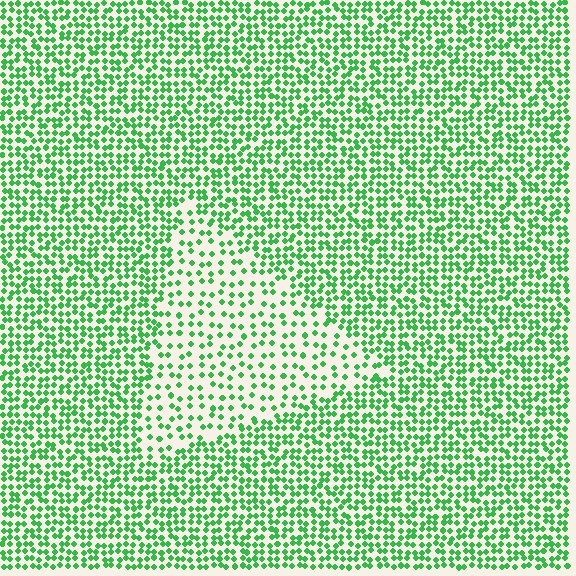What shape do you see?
I see a triangle.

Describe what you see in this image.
The image contains small green elements arranged at two different densities. A triangle-shaped region is visible where the elements are less densely packed than the surrounding area.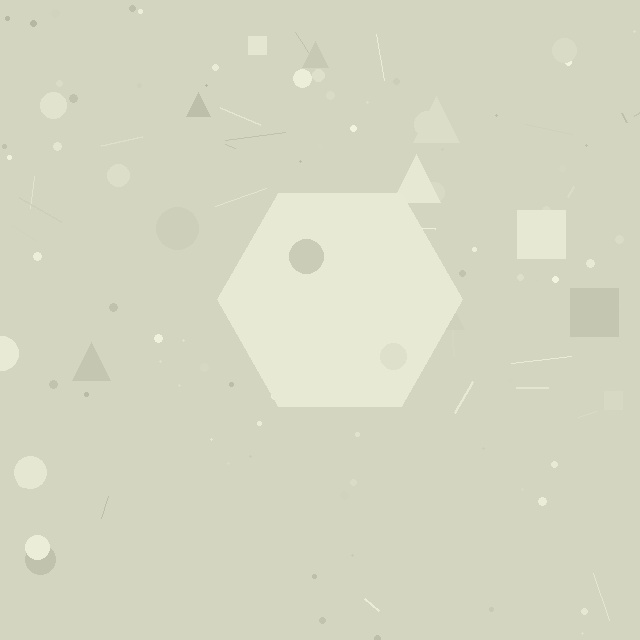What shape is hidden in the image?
A hexagon is hidden in the image.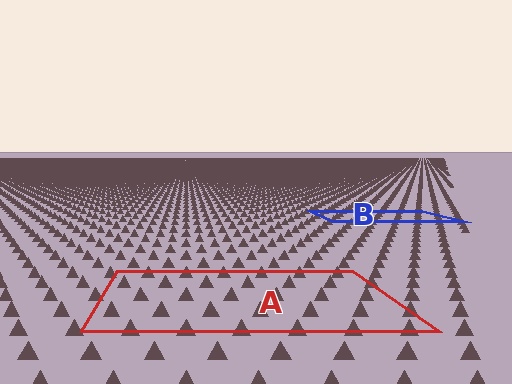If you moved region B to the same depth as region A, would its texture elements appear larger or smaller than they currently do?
They would appear larger. At a closer depth, the same texture elements are projected at a bigger on-screen size.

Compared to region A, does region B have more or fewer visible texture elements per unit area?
Region B has more texture elements per unit area — they are packed more densely because it is farther away.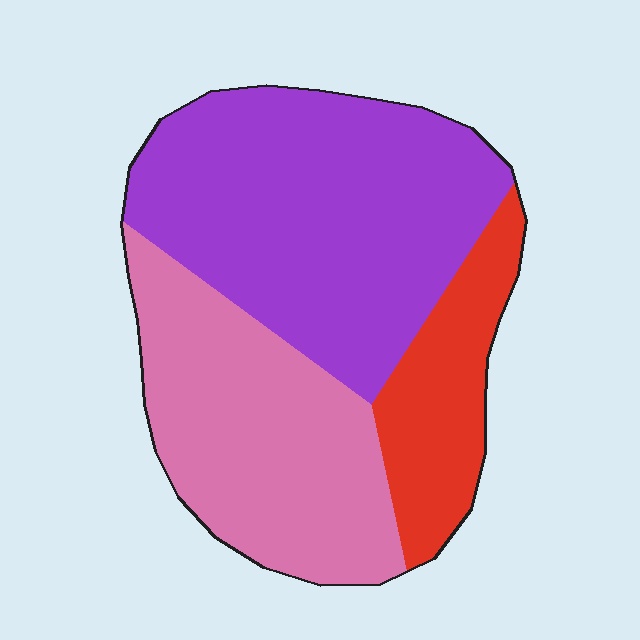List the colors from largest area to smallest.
From largest to smallest: purple, pink, red.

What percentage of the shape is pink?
Pink takes up about one third (1/3) of the shape.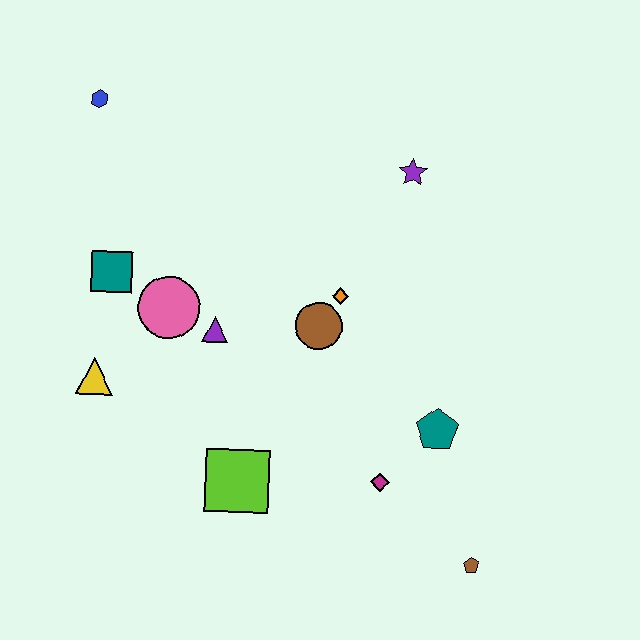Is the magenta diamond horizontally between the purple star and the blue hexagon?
Yes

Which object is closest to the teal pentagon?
The magenta diamond is closest to the teal pentagon.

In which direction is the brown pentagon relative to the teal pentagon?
The brown pentagon is below the teal pentagon.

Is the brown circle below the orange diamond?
Yes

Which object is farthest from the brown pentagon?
The blue hexagon is farthest from the brown pentagon.